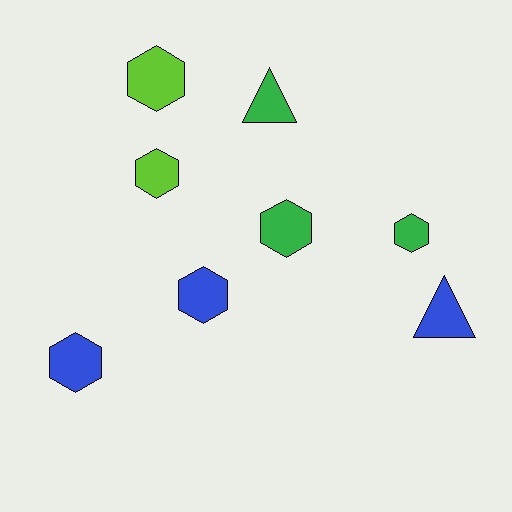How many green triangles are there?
There is 1 green triangle.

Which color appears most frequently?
Green, with 3 objects.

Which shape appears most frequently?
Hexagon, with 6 objects.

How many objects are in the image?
There are 8 objects.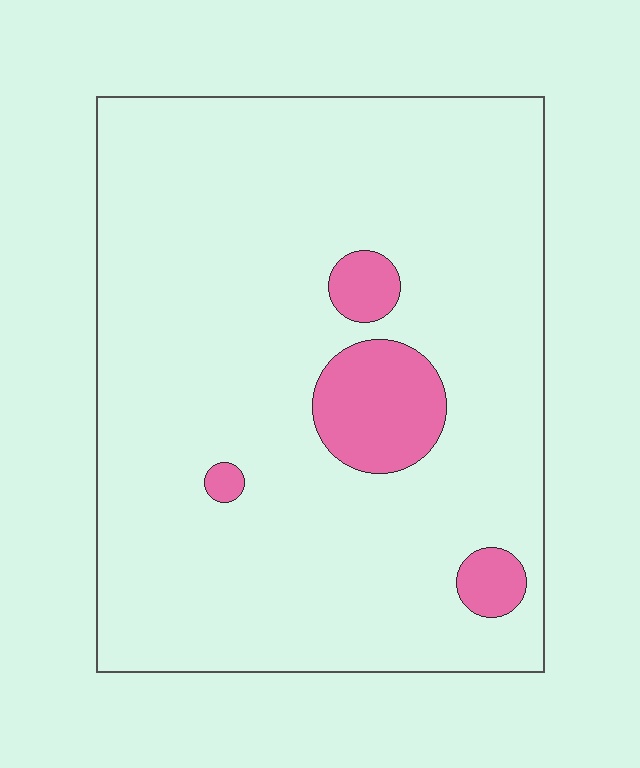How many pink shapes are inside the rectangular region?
4.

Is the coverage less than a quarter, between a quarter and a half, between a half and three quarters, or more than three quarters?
Less than a quarter.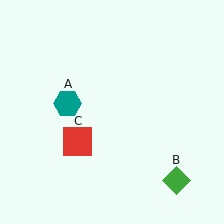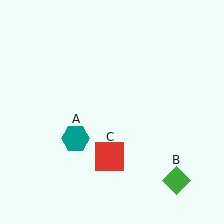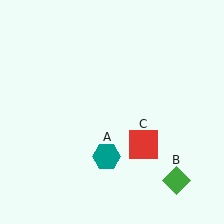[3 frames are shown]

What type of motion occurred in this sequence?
The teal hexagon (object A), red square (object C) rotated counterclockwise around the center of the scene.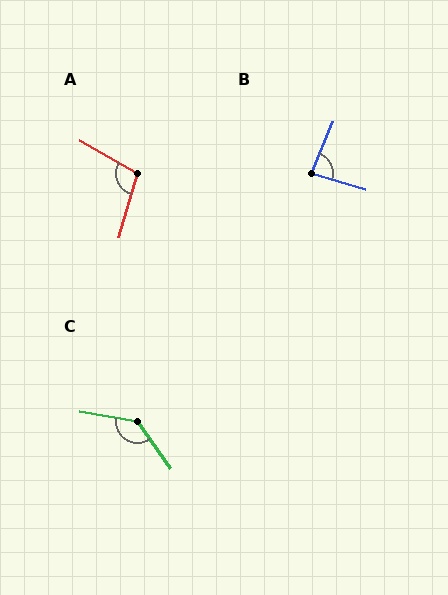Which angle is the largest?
C, at approximately 135 degrees.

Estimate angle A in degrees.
Approximately 104 degrees.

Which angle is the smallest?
B, at approximately 83 degrees.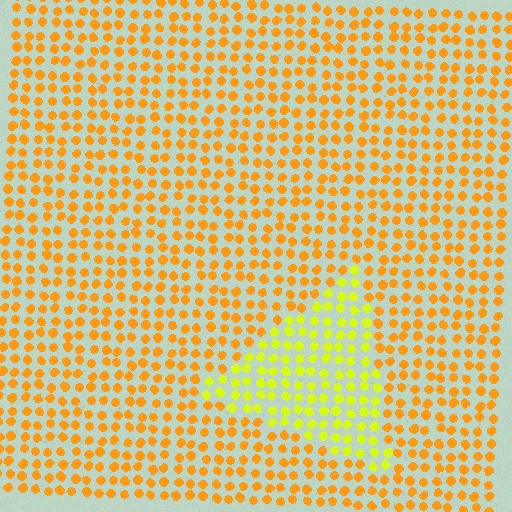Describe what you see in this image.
The image is filled with small orange elements in a uniform arrangement. A triangle-shaped region is visible where the elements are tinted to a slightly different hue, forming a subtle color boundary.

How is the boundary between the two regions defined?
The boundary is defined purely by a slight shift in hue (about 35 degrees). Spacing, size, and orientation are identical on both sides.